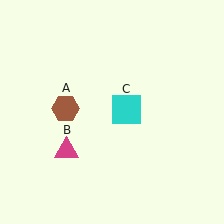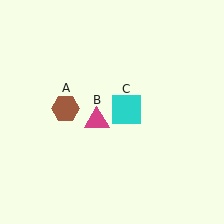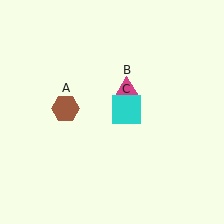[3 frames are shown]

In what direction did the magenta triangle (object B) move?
The magenta triangle (object B) moved up and to the right.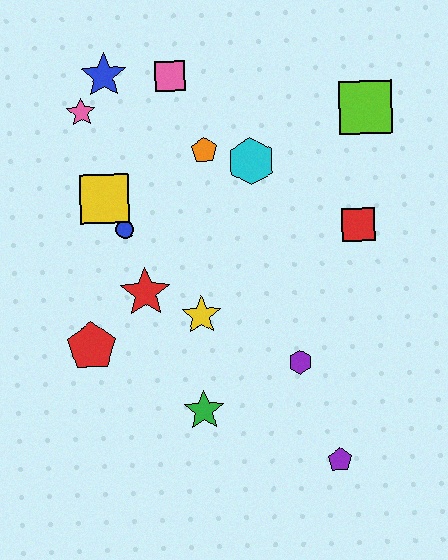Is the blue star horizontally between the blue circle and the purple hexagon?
No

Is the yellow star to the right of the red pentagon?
Yes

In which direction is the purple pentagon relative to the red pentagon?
The purple pentagon is to the right of the red pentagon.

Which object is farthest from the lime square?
The red pentagon is farthest from the lime square.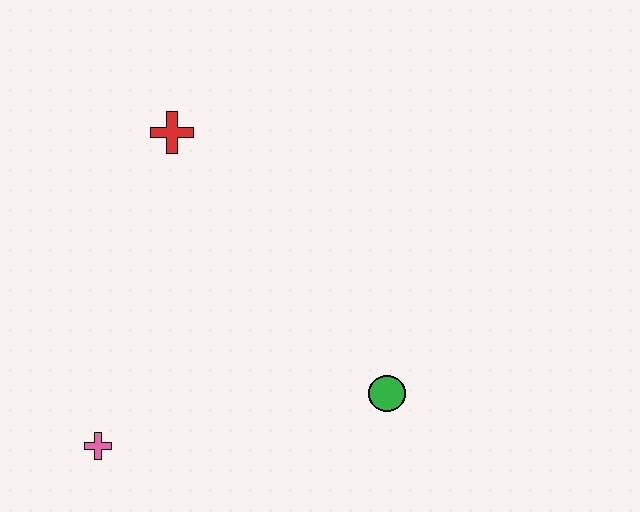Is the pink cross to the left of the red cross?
Yes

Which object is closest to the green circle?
The pink cross is closest to the green circle.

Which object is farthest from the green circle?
The red cross is farthest from the green circle.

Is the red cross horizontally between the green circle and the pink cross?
Yes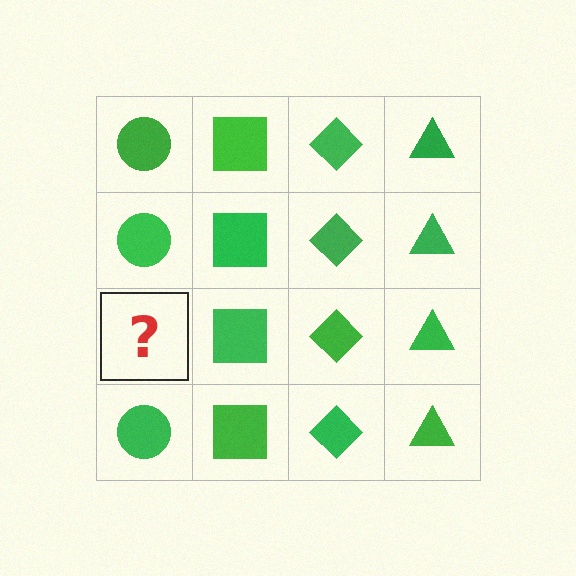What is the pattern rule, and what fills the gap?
The rule is that each column has a consistent shape. The gap should be filled with a green circle.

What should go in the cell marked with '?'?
The missing cell should contain a green circle.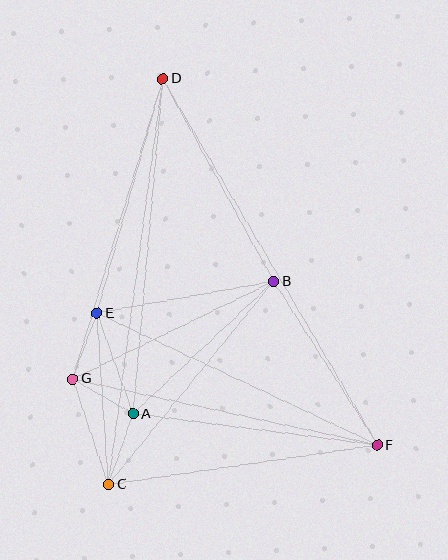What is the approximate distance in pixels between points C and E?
The distance between C and E is approximately 172 pixels.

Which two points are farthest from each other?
Points D and F are farthest from each other.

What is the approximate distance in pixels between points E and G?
The distance between E and G is approximately 70 pixels.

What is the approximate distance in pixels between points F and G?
The distance between F and G is approximately 312 pixels.